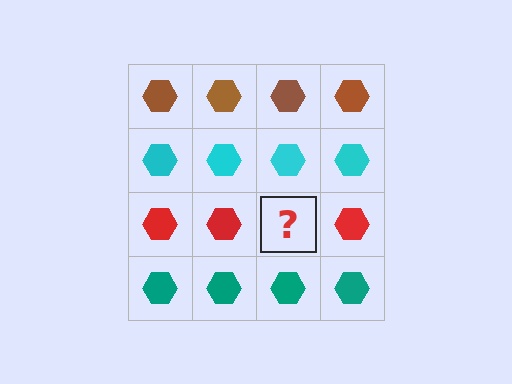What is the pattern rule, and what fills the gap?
The rule is that each row has a consistent color. The gap should be filled with a red hexagon.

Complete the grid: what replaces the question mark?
The question mark should be replaced with a red hexagon.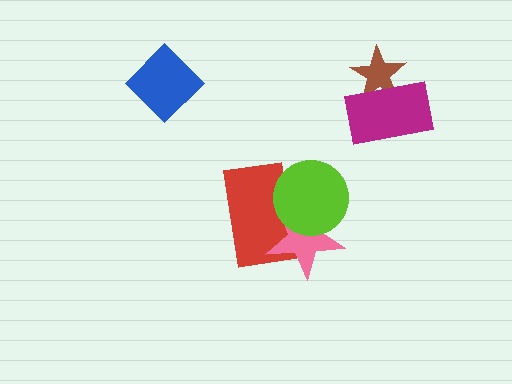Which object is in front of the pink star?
The lime circle is in front of the pink star.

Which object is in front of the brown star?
The magenta rectangle is in front of the brown star.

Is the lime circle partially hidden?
No, no other shape covers it.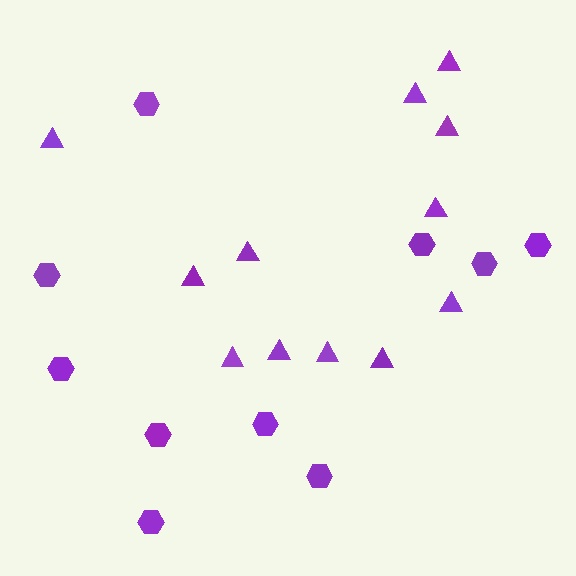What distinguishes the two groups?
There are 2 groups: one group of triangles (12) and one group of hexagons (10).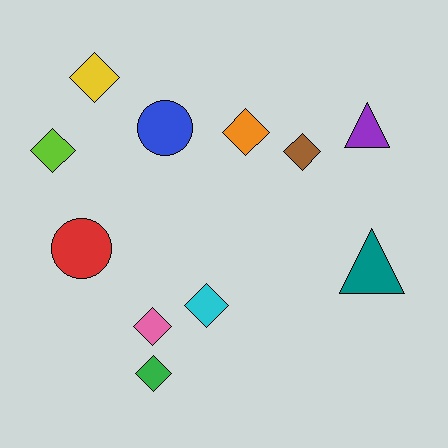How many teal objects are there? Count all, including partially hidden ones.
There is 1 teal object.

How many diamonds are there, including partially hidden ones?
There are 7 diamonds.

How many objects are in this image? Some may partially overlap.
There are 11 objects.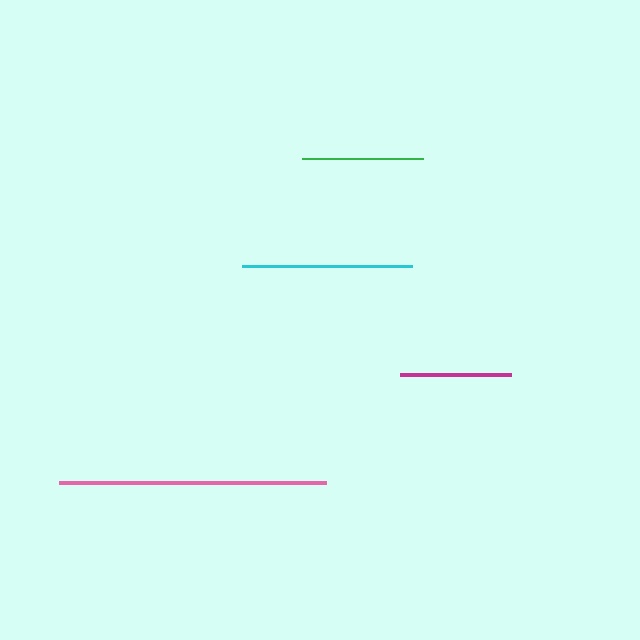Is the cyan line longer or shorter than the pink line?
The pink line is longer than the cyan line.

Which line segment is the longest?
The pink line is the longest at approximately 267 pixels.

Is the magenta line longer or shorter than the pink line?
The pink line is longer than the magenta line.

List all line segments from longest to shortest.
From longest to shortest: pink, cyan, green, magenta.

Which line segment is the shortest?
The magenta line is the shortest at approximately 111 pixels.